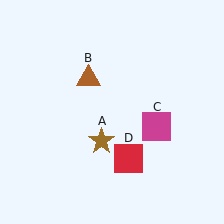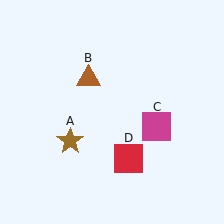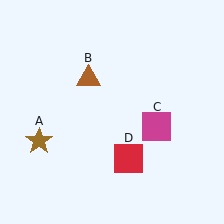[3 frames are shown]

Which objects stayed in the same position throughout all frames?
Brown triangle (object B) and magenta square (object C) and red square (object D) remained stationary.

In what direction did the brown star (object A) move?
The brown star (object A) moved left.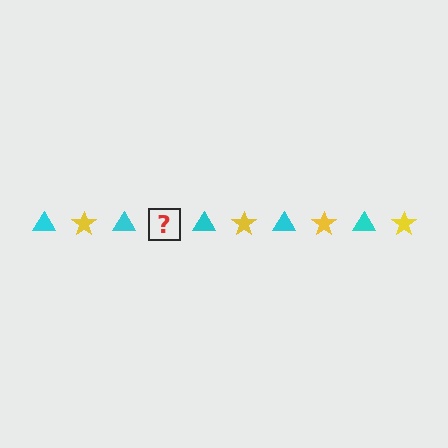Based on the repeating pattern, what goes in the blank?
The blank should be a yellow star.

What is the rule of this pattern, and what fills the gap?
The rule is that the pattern alternates between cyan triangle and yellow star. The gap should be filled with a yellow star.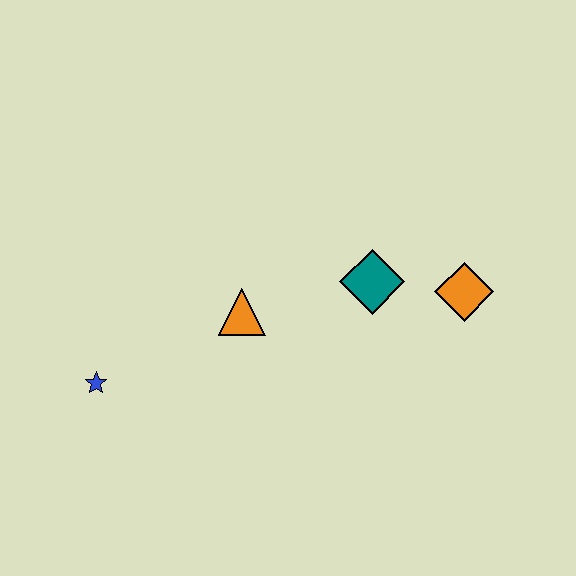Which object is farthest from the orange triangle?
The orange diamond is farthest from the orange triangle.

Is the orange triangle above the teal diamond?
No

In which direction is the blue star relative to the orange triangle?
The blue star is to the left of the orange triangle.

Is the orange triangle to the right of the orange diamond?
No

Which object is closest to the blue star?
The orange triangle is closest to the blue star.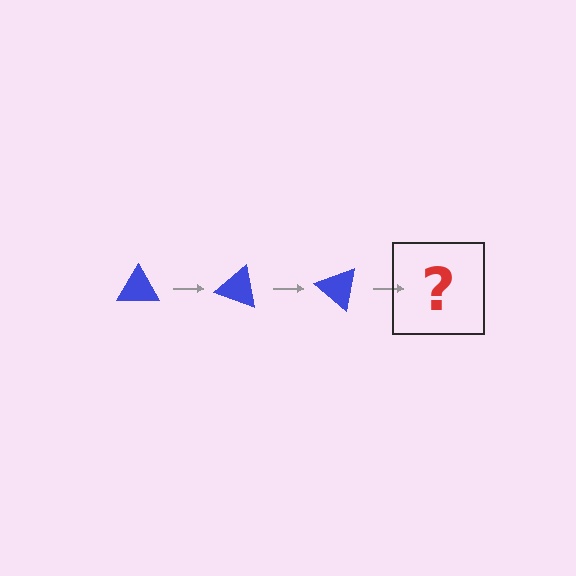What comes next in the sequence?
The next element should be a blue triangle rotated 60 degrees.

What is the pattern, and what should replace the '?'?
The pattern is that the triangle rotates 20 degrees each step. The '?' should be a blue triangle rotated 60 degrees.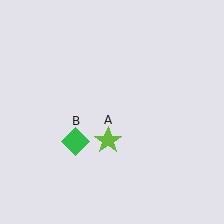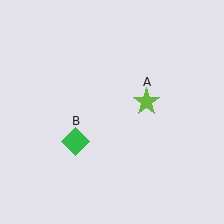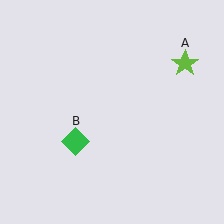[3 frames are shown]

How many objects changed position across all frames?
1 object changed position: lime star (object A).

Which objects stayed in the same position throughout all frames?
Green diamond (object B) remained stationary.